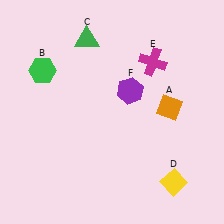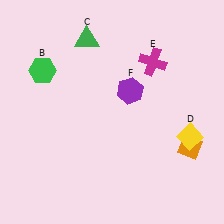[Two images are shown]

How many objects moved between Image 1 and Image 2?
2 objects moved between the two images.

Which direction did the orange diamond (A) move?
The orange diamond (A) moved down.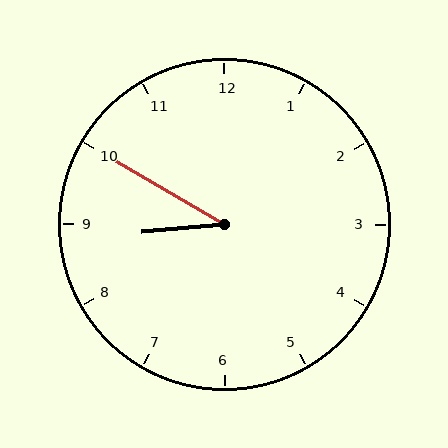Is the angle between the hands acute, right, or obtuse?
It is acute.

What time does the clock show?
8:50.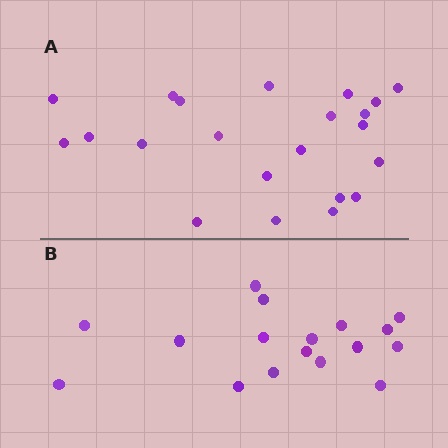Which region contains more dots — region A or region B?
Region A (the top region) has more dots.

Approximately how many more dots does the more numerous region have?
Region A has about 5 more dots than region B.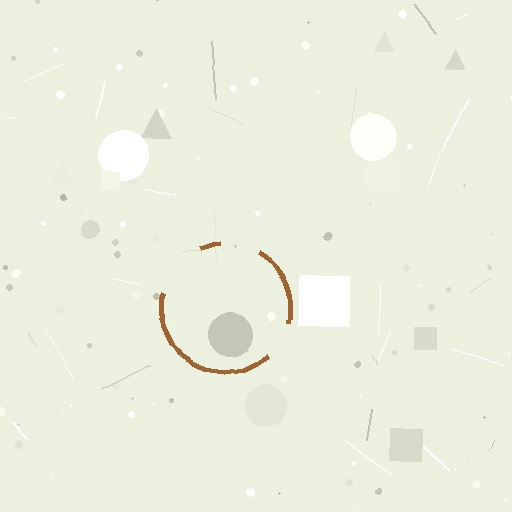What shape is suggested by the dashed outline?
The dashed outline suggests a circle.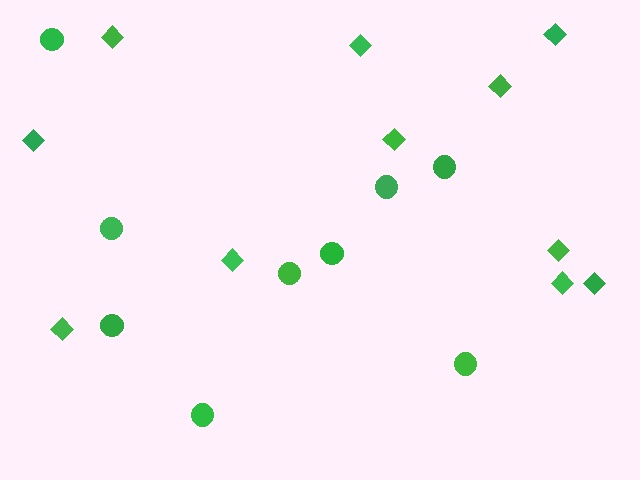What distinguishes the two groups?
There are 2 groups: one group of circles (9) and one group of diamonds (11).